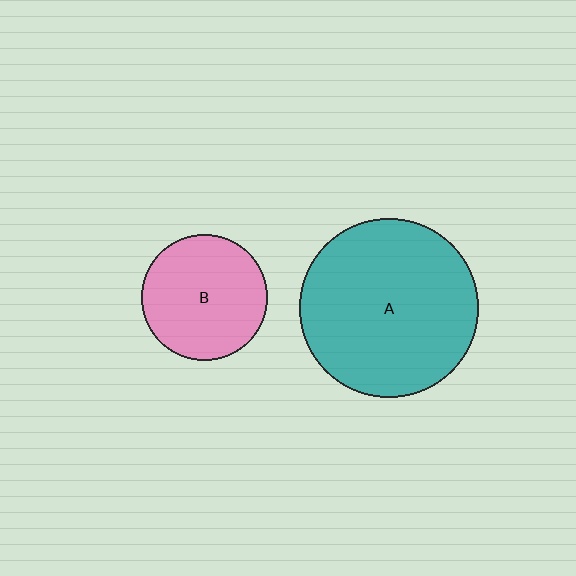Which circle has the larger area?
Circle A (teal).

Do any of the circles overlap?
No, none of the circles overlap.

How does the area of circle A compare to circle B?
Approximately 2.0 times.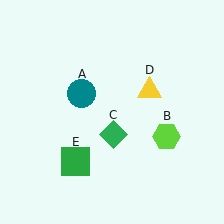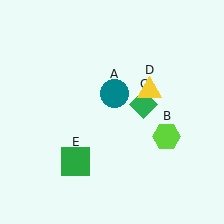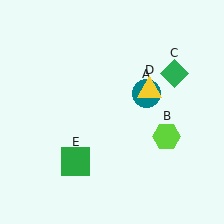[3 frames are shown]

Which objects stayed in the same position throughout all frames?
Lime hexagon (object B) and yellow triangle (object D) and green square (object E) remained stationary.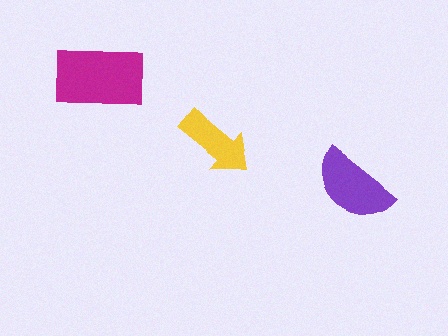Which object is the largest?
The magenta rectangle.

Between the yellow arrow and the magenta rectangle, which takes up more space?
The magenta rectangle.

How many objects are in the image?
There are 3 objects in the image.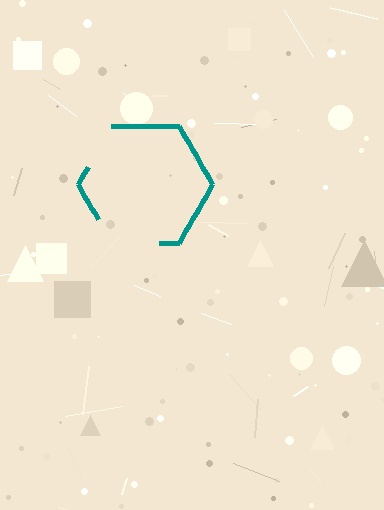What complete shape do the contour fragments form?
The contour fragments form a hexagon.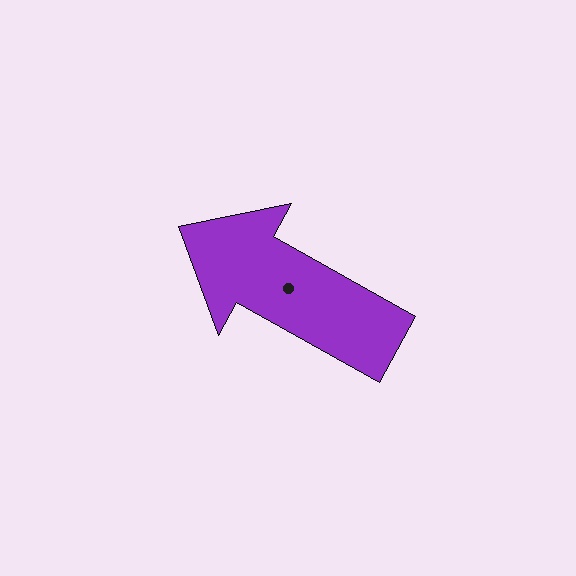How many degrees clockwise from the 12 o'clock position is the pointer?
Approximately 299 degrees.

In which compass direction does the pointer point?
Northwest.